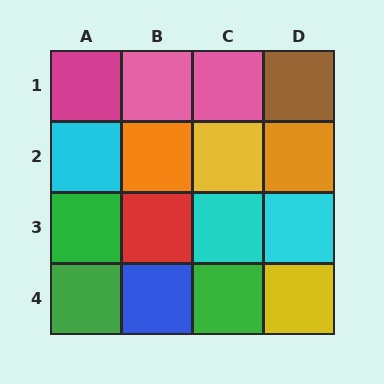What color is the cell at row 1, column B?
Pink.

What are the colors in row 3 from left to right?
Green, red, cyan, cyan.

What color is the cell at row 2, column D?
Orange.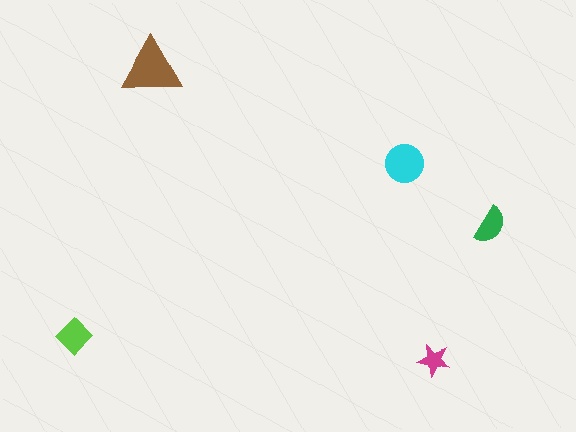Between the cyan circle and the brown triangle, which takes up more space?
The brown triangle.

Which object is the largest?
The brown triangle.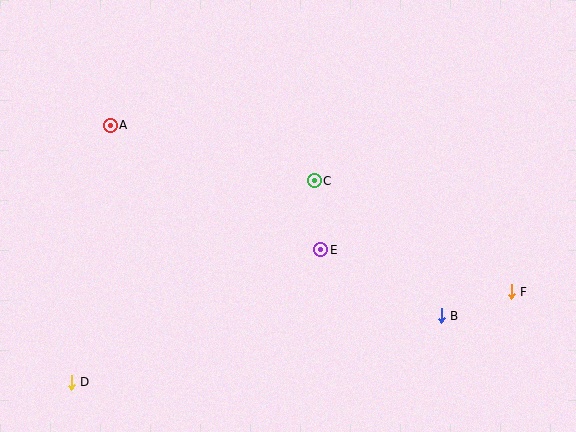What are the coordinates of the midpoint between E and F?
The midpoint between E and F is at (416, 271).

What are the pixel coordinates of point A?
Point A is at (110, 125).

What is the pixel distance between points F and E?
The distance between F and E is 195 pixels.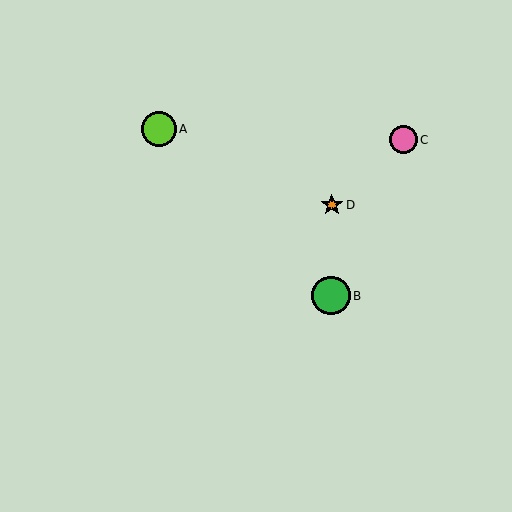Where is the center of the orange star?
The center of the orange star is at (332, 205).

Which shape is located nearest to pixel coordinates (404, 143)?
The pink circle (labeled C) at (403, 140) is nearest to that location.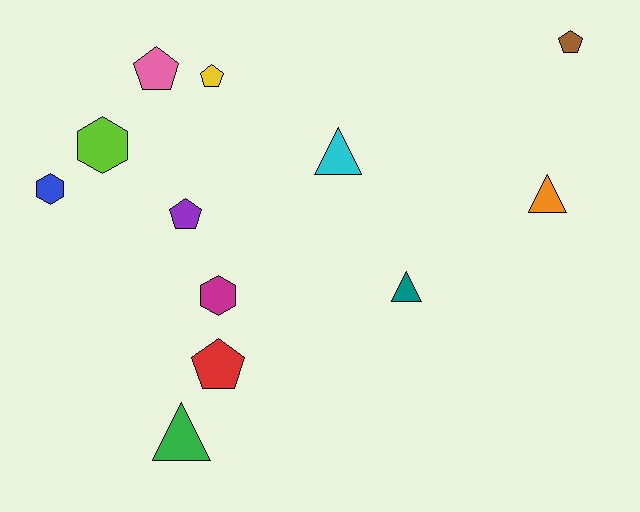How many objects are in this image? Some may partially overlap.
There are 12 objects.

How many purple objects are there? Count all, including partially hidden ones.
There is 1 purple object.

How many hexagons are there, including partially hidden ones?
There are 3 hexagons.